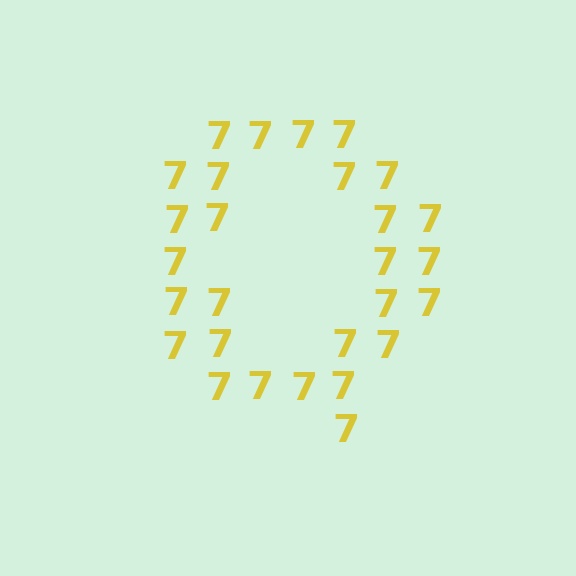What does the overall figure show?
The overall figure shows the letter Q.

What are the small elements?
The small elements are digit 7's.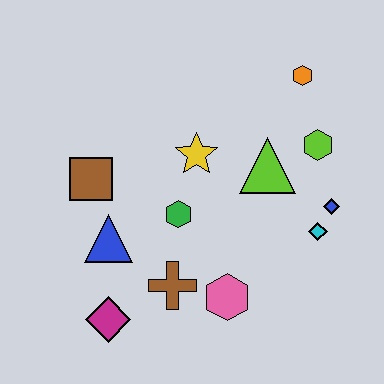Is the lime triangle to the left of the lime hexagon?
Yes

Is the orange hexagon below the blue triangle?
No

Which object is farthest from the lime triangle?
The magenta diamond is farthest from the lime triangle.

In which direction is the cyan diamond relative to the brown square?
The cyan diamond is to the right of the brown square.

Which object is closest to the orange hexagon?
The lime hexagon is closest to the orange hexagon.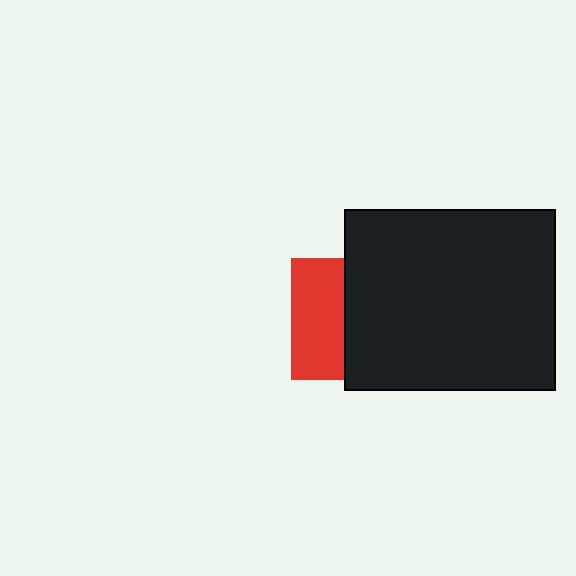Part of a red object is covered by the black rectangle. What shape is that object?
It is a square.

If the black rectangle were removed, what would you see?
You would see the complete red square.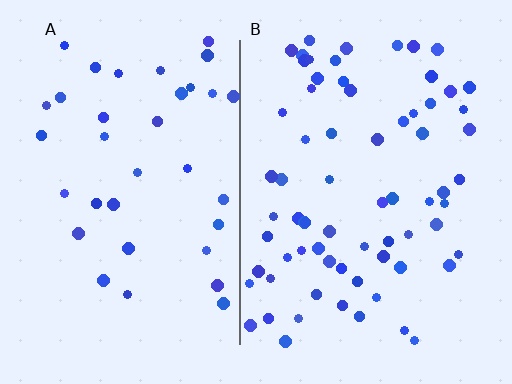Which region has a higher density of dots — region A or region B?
B (the right).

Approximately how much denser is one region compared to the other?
Approximately 2.0× — region B over region A.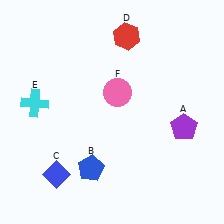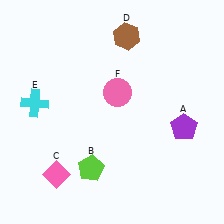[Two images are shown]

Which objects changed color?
B changed from blue to lime. C changed from blue to pink. D changed from red to brown.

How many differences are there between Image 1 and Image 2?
There are 3 differences between the two images.